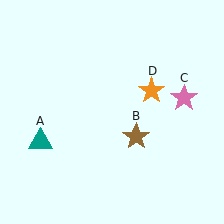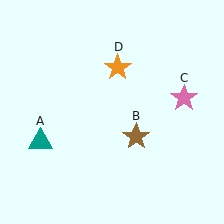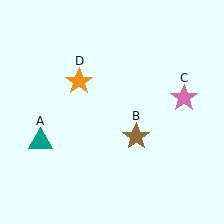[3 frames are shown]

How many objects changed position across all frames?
1 object changed position: orange star (object D).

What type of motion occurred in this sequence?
The orange star (object D) rotated counterclockwise around the center of the scene.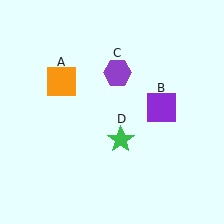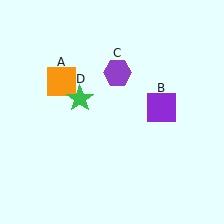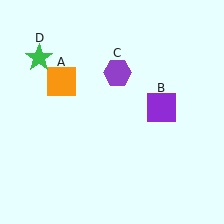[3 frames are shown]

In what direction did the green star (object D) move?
The green star (object D) moved up and to the left.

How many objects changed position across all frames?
1 object changed position: green star (object D).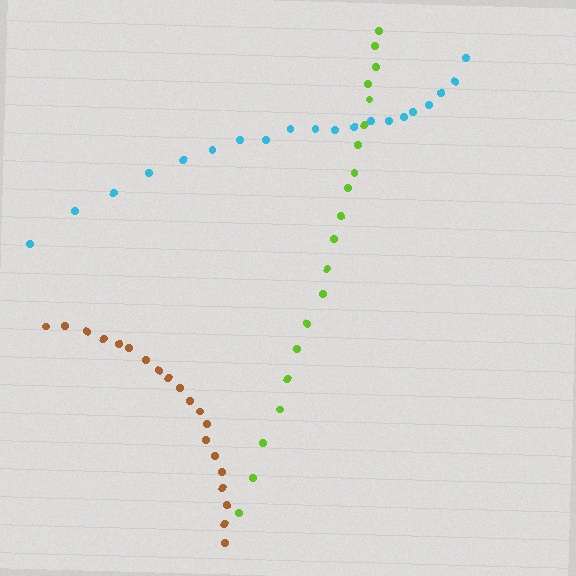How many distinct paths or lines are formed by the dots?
There are 3 distinct paths.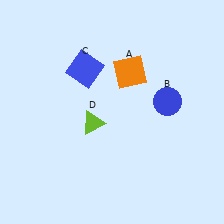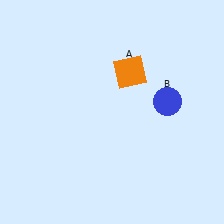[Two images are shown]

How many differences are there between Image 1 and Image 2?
There are 2 differences between the two images.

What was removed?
The lime triangle (D), the blue square (C) were removed in Image 2.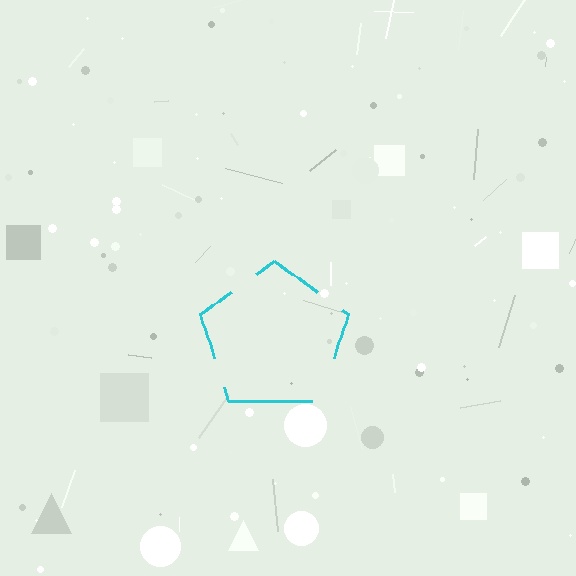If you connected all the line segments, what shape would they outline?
They would outline a pentagon.